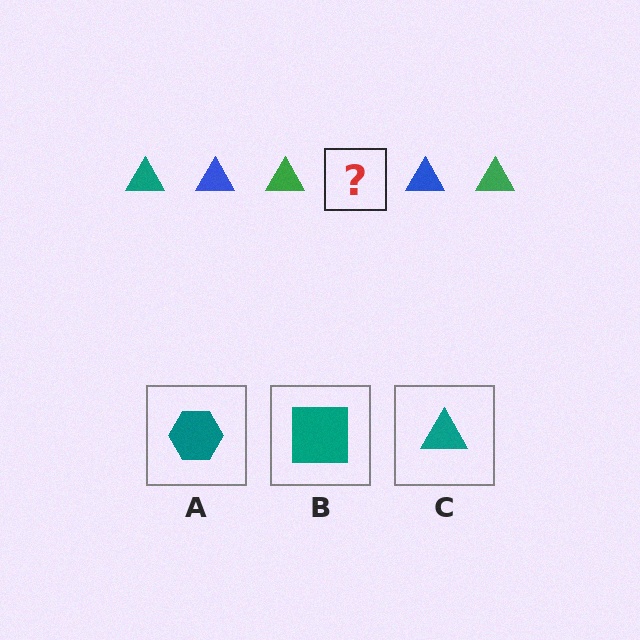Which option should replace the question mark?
Option C.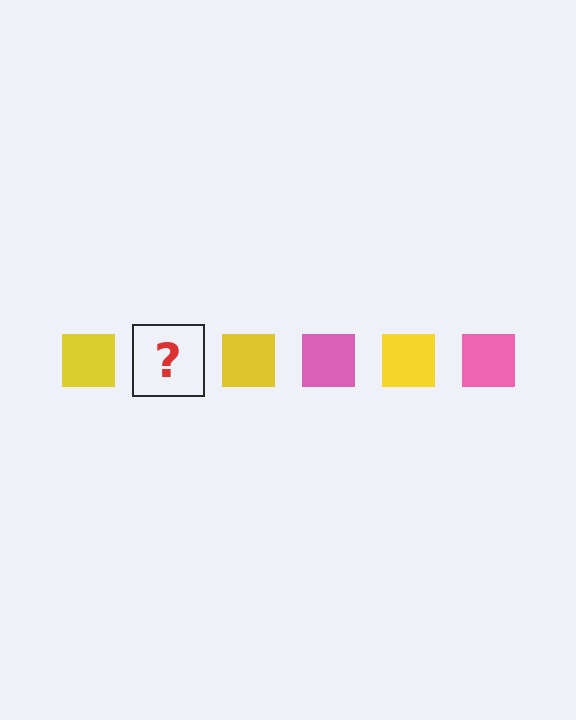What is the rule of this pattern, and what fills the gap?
The rule is that the pattern cycles through yellow, pink squares. The gap should be filled with a pink square.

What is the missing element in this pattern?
The missing element is a pink square.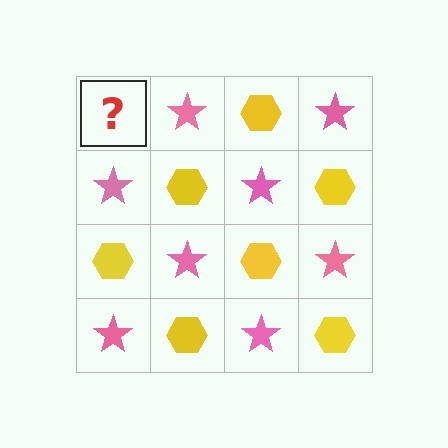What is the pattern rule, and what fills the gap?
The rule is that it alternates yellow hexagon and pink star in a checkerboard pattern. The gap should be filled with a yellow hexagon.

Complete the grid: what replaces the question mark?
The question mark should be replaced with a yellow hexagon.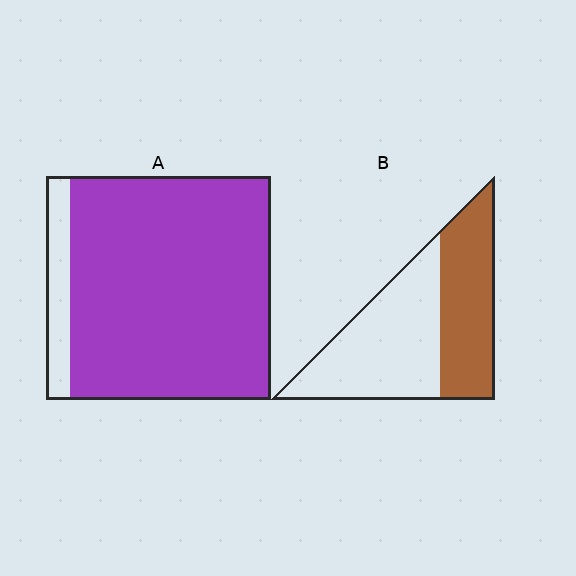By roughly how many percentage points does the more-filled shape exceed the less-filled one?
By roughly 45 percentage points (A over B).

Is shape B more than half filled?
No.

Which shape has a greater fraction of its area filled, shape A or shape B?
Shape A.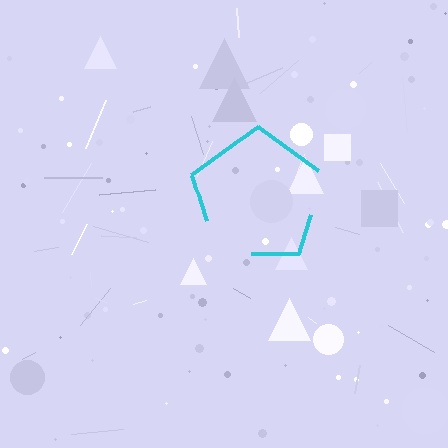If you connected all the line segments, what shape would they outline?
They would outline a pentagon.